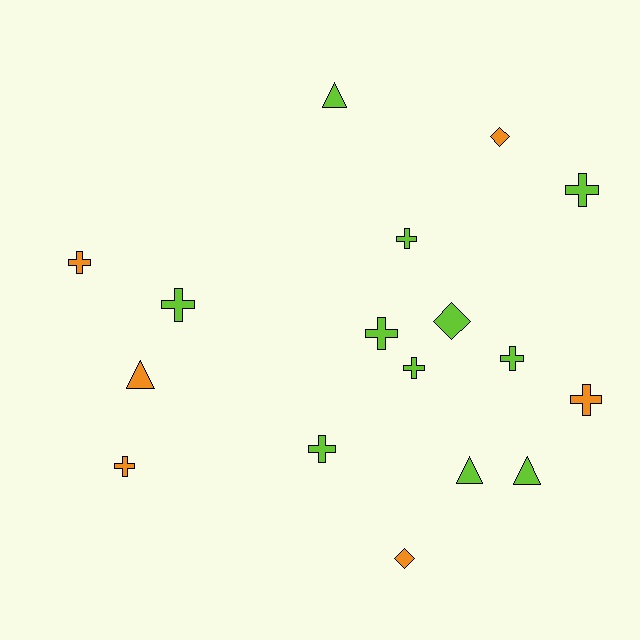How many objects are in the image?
There are 17 objects.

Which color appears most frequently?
Lime, with 11 objects.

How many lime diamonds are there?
There is 1 lime diamond.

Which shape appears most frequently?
Cross, with 10 objects.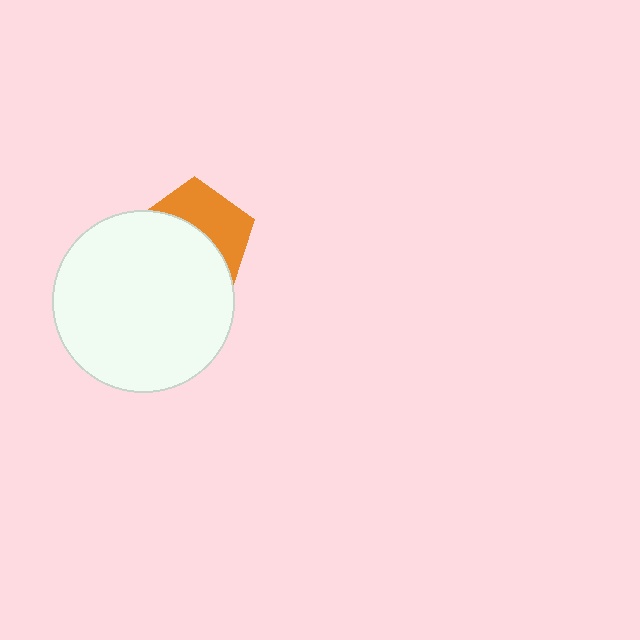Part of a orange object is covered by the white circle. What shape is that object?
It is a pentagon.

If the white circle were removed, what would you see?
You would see the complete orange pentagon.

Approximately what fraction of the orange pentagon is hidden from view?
Roughly 57% of the orange pentagon is hidden behind the white circle.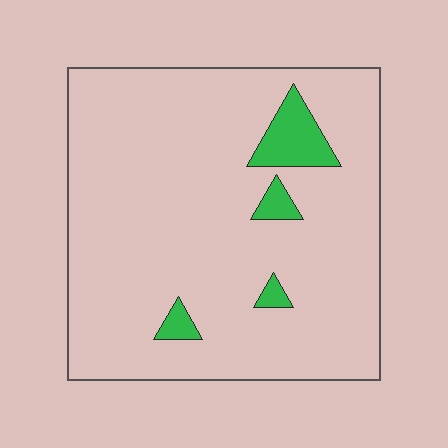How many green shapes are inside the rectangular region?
4.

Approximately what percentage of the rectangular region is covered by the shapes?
Approximately 5%.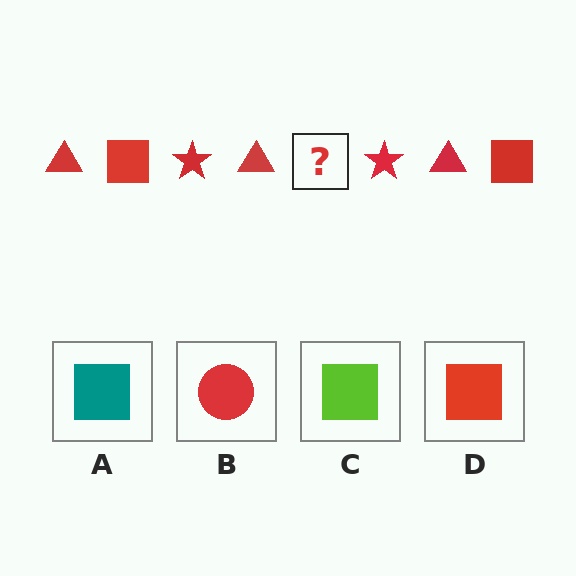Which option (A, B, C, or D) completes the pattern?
D.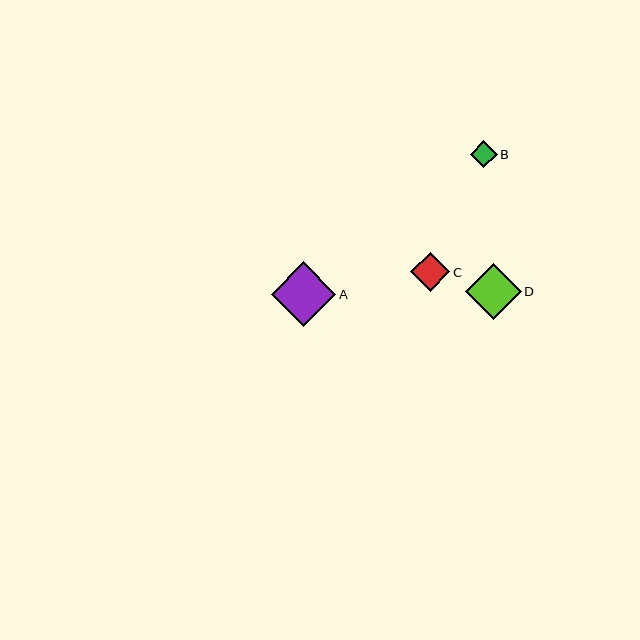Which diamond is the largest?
Diamond A is the largest with a size of approximately 64 pixels.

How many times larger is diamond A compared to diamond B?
Diamond A is approximately 2.4 times the size of diamond B.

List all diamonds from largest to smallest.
From largest to smallest: A, D, C, B.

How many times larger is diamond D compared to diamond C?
Diamond D is approximately 1.4 times the size of diamond C.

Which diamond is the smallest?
Diamond B is the smallest with a size of approximately 27 pixels.